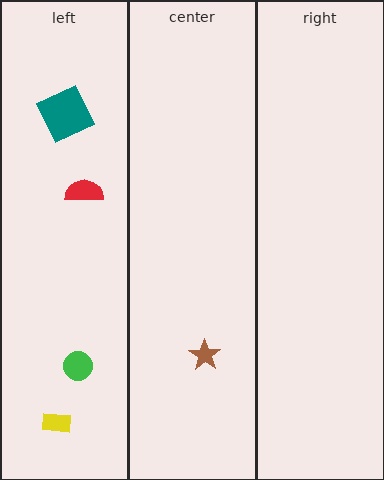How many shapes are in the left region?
4.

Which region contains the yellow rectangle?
The left region.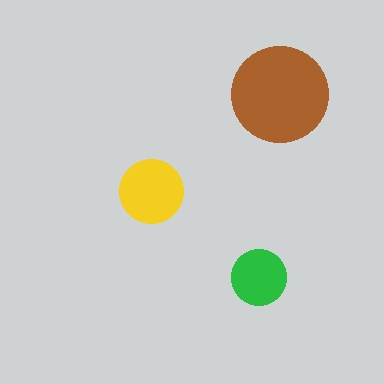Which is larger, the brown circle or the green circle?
The brown one.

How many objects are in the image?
There are 3 objects in the image.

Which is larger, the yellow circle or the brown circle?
The brown one.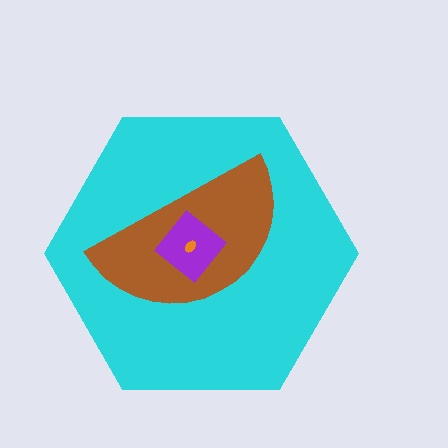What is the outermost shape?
The cyan hexagon.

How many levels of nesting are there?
4.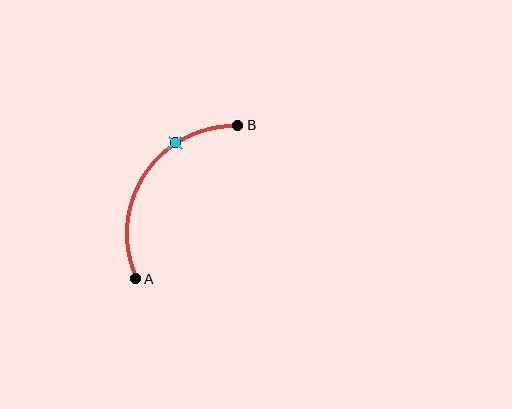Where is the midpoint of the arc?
The arc midpoint is the point on the curve farthest from the straight line joining A and B. It sits above and to the left of that line.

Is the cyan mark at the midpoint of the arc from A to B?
No. The cyan mark lies on the arc but is closer to endpoint B. The arc midpoint would be at the point on the curve equidistant along the arc from both A and B.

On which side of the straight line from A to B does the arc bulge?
The arc bulges above and to the left of the straight line connecting A and B.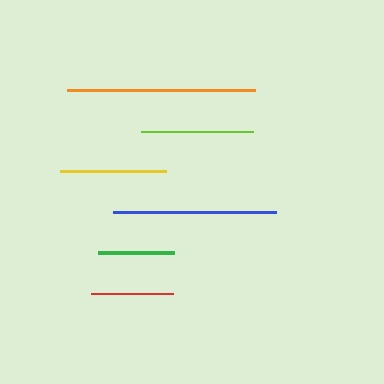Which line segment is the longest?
The orange line is the longest at approximately 188 pixels.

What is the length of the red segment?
The red segment is approximately 82 pixels long.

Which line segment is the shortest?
The green line is the shortest at approximately 76 pixels.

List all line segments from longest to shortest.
From longest to shortest: orange, blue, lime, yellow, red, green.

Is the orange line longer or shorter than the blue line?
The orange line is longer than the blue line.